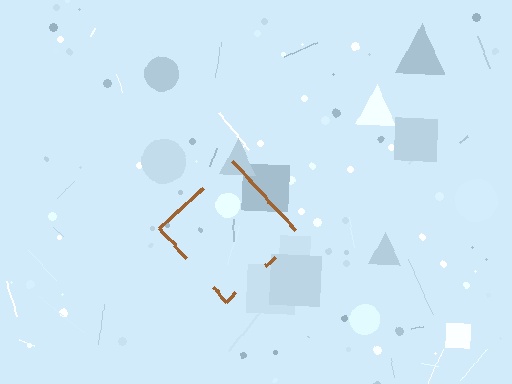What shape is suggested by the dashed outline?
The dashed outline suggests a diamond.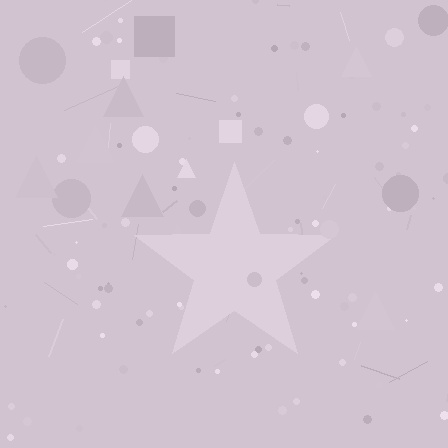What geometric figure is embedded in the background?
A star is embedded in the background.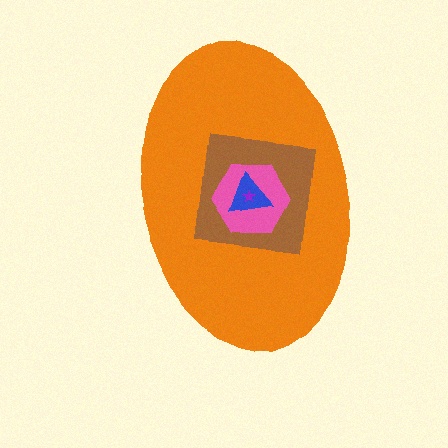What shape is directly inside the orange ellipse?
The brown square.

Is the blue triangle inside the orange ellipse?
Yes.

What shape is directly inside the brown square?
The pink hexagon.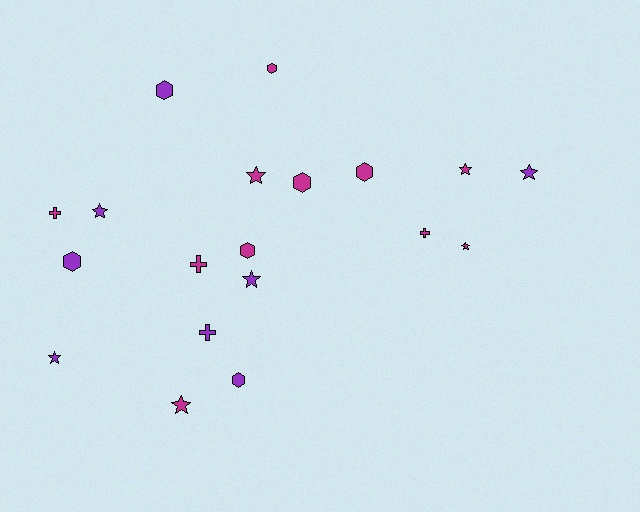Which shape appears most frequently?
Star, with 8 objects.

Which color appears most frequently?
Magenta, with 11 objects.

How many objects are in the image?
There are 19 objects.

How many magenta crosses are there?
There are 3 magenta crosses.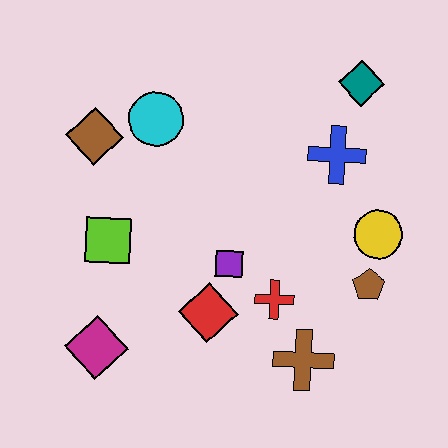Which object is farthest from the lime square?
The teal diamond is farthest from the lime square.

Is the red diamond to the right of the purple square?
No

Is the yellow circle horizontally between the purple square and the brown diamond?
No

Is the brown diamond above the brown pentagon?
Yes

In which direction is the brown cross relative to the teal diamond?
The brown cross is below the teal diamond.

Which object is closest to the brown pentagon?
The yellow circle is closest to the brown pentagon.